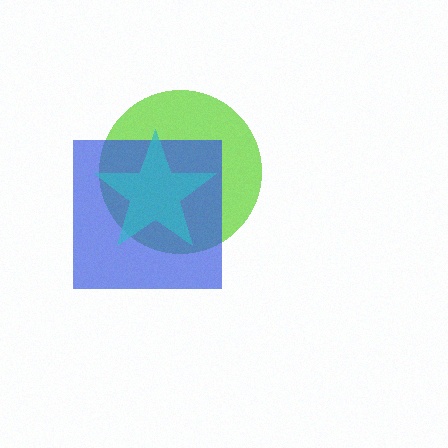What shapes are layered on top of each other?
The layered shapes are: a lime circle, a blue square, a cyan star.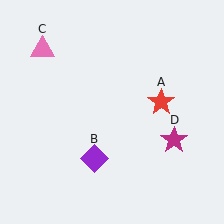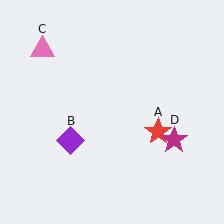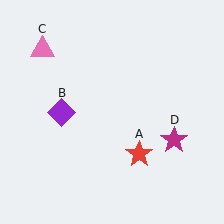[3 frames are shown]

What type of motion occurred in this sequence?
The red star (object A), purple diamond (object B) rotated clockwise around the center of the scene.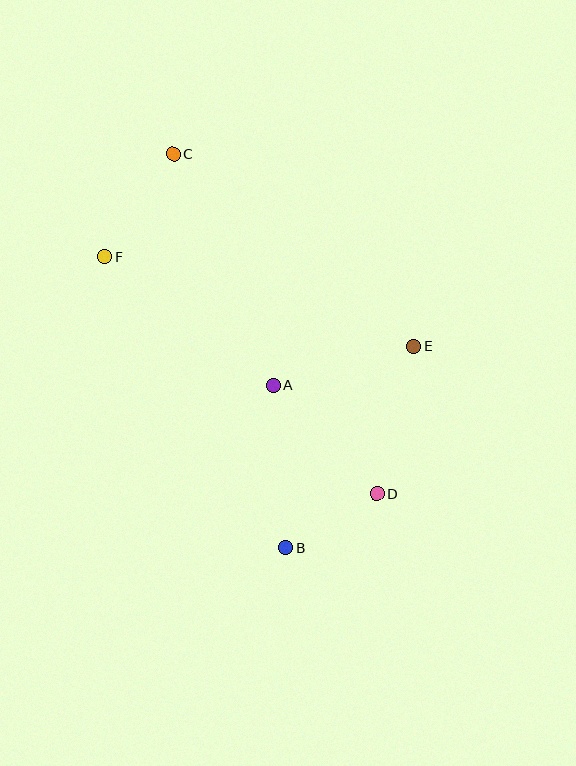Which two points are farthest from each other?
Points B and C are farthest from each other.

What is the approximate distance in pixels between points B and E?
The distance between B and E is approximately 239 pixels.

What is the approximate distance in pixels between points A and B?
The distance between A and B is approximately 163 pixels.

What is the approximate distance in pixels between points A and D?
The distance between A and D is approximately 150 pixels.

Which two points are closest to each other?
Points B and D are closest to each other.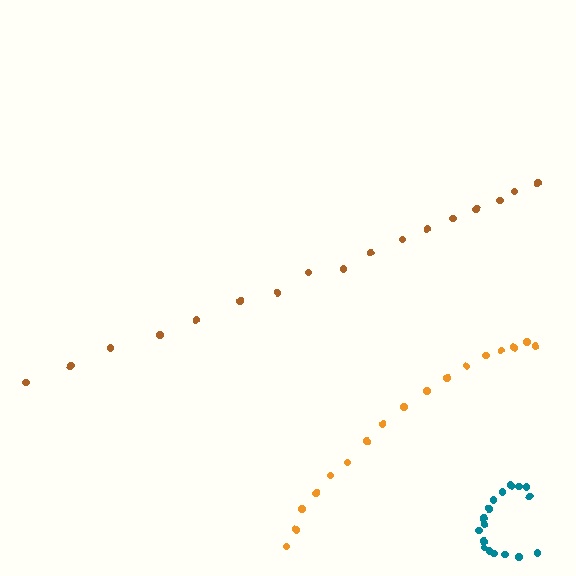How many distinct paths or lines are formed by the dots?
There are 3 distinct paths.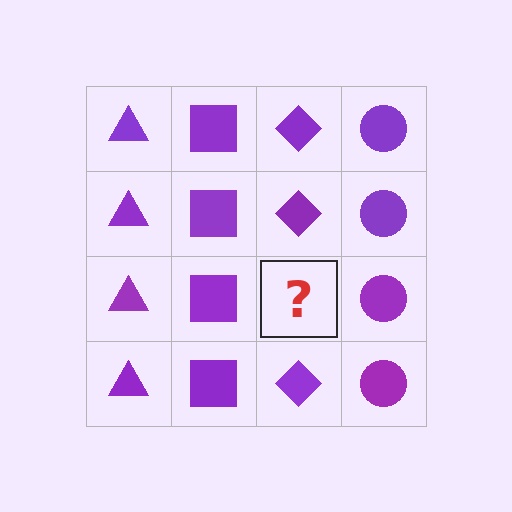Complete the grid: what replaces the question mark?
The question mark should be replaced with a purple diamond.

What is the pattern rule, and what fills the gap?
The rule is that each column has a consistent shape. The gap should be filled with a purple diamond.